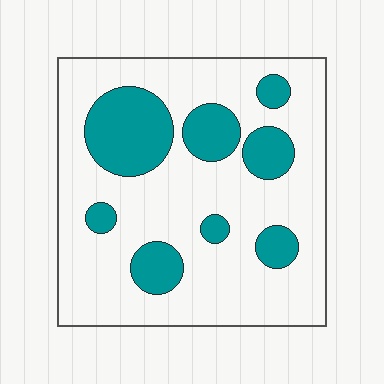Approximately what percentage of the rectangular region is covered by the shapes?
Approximately 25%.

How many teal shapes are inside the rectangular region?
8.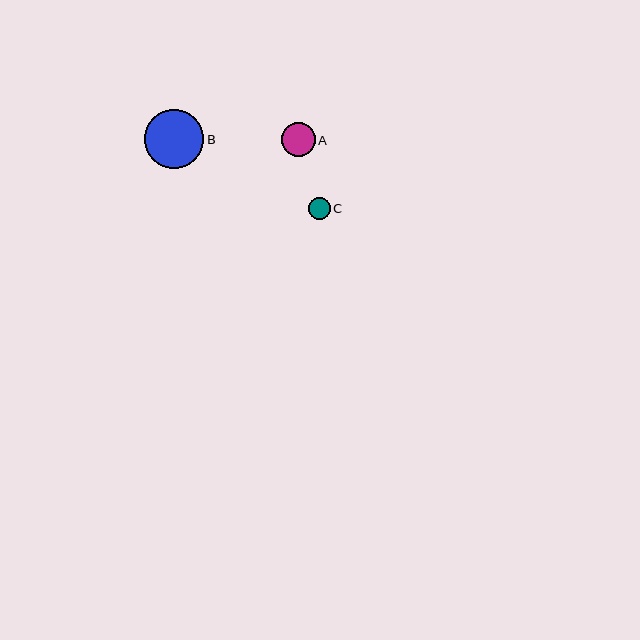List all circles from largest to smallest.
From largest to smallest: B, A, C.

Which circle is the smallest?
Circle C is the smallest with a size of approximately 22 pixels.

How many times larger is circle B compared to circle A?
Circle B is approximately 1.7 times the size of circle A.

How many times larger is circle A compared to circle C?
Circle A is approximately 1.6 times the size of circle C.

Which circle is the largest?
Circle B is the largest with a size of approximately 59 pixels.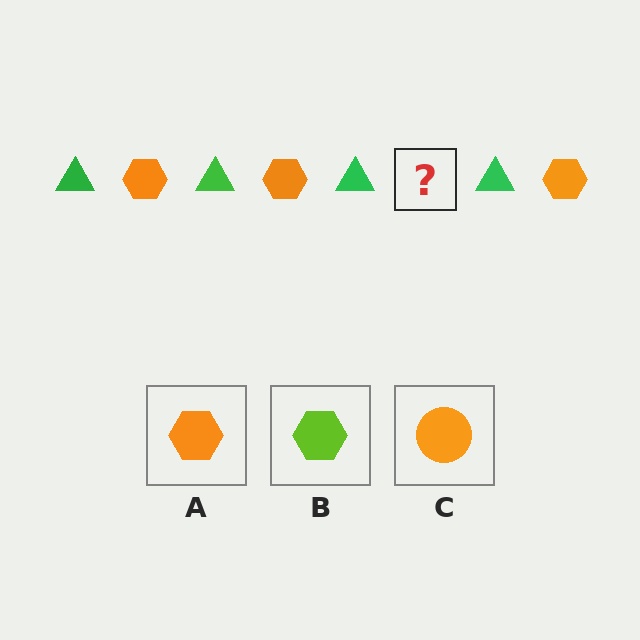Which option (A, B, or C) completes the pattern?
A.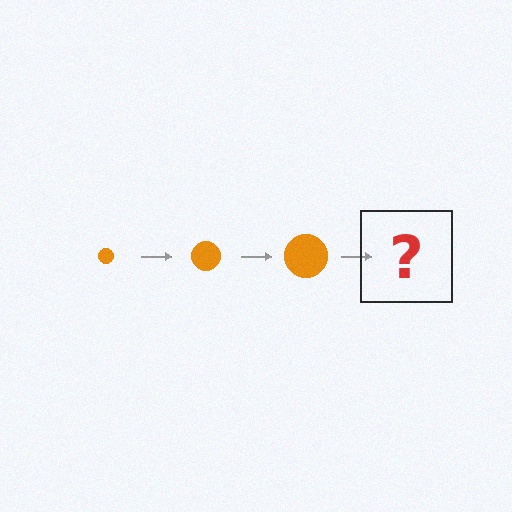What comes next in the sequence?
The next element should be an orange circle, larger than the previous one.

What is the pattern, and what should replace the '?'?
The pattern is that the circle gets progressively larger each step. The '?' should be an orange circle, larger than the previous one.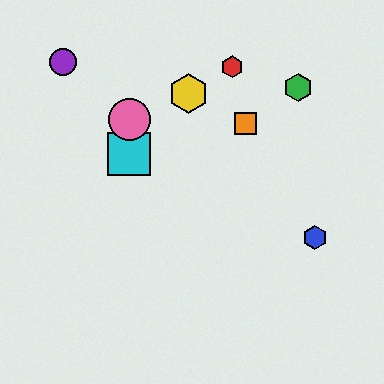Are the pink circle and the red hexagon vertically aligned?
No, the pink circle is at x≈129 and the red hexagon is at x≈232.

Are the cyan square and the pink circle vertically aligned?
Yes, both are at x≈129.